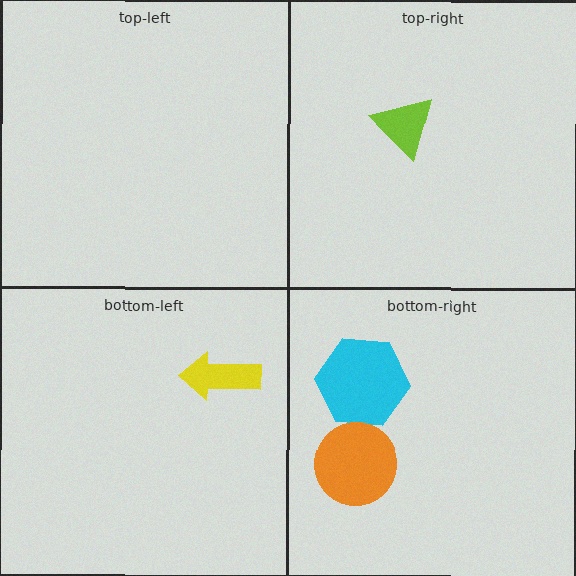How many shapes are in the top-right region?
1.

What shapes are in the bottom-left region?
The yellow arrow.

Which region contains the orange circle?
The bottom-right region.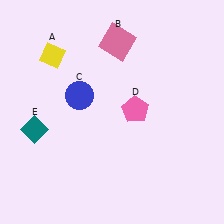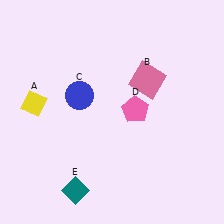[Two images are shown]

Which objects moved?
The objects that moved are: the yellow diamond (A), the pink square (B), the teal diamond (E).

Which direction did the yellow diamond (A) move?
The yellow diamond (A) moved down.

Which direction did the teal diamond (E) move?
The teal diamond (E) moved down.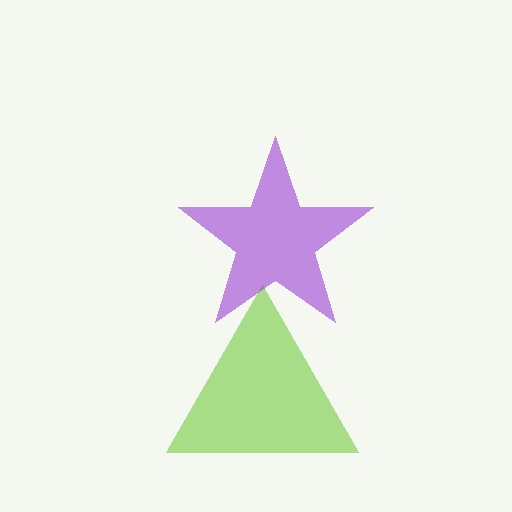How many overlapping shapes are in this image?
There are 2 overlapping shapes in the image.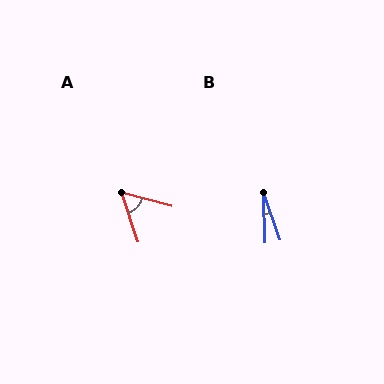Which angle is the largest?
A, at approximately 57 degrees.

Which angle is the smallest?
B, at approximately 18 degrees.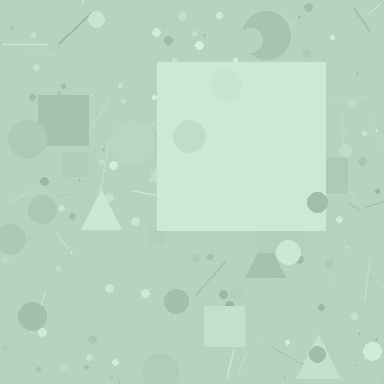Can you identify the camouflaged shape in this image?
The camouflaged shape is a square.